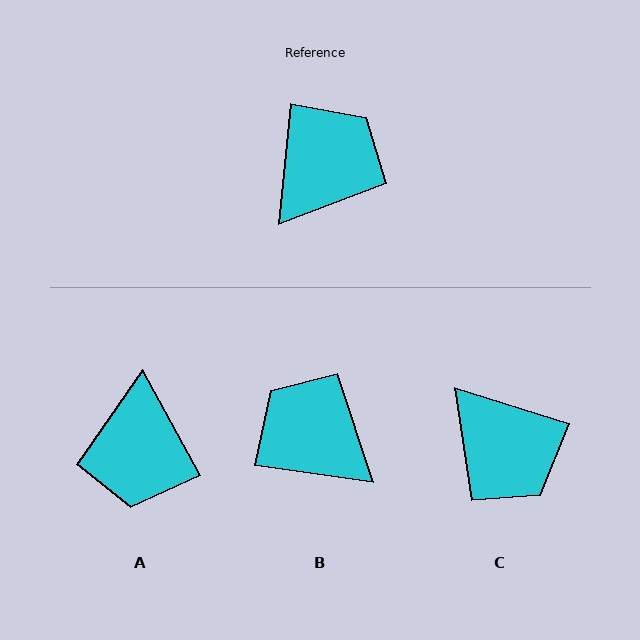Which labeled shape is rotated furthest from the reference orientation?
A, about 146 degrees away.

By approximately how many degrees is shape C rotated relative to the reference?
Approximately 102 degrees clockwise.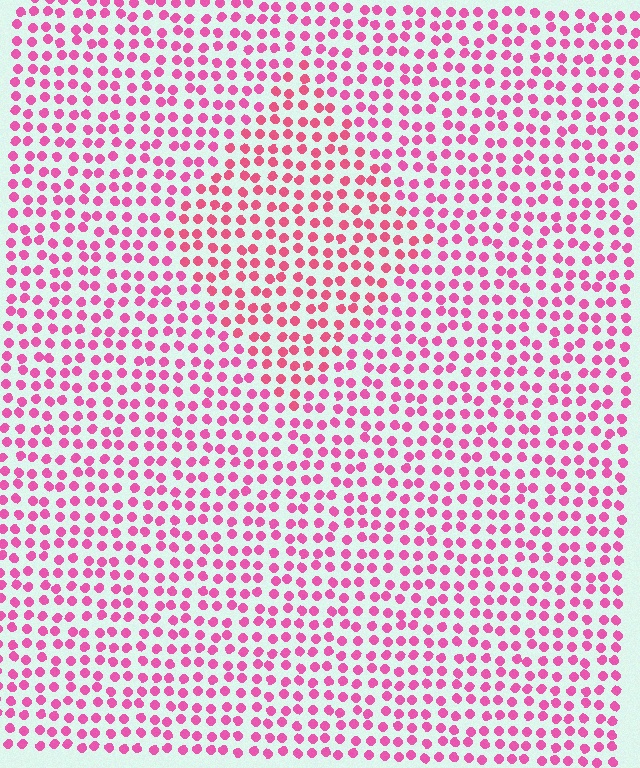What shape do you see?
I see a diamond.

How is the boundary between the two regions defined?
The boundary is defined purely by a slight shift in hue (about 18 degrees). Spacing, size, and orientation are identical on both sides.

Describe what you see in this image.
The image is filled with small pink elements in a uniform arrangement. A diamond-shaped region is visible where the elements are tinted to a slightly different hue, forming a subtle color boundary.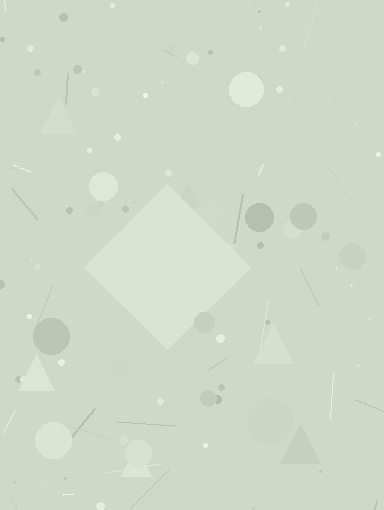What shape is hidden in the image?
A diamond is hidden in the image.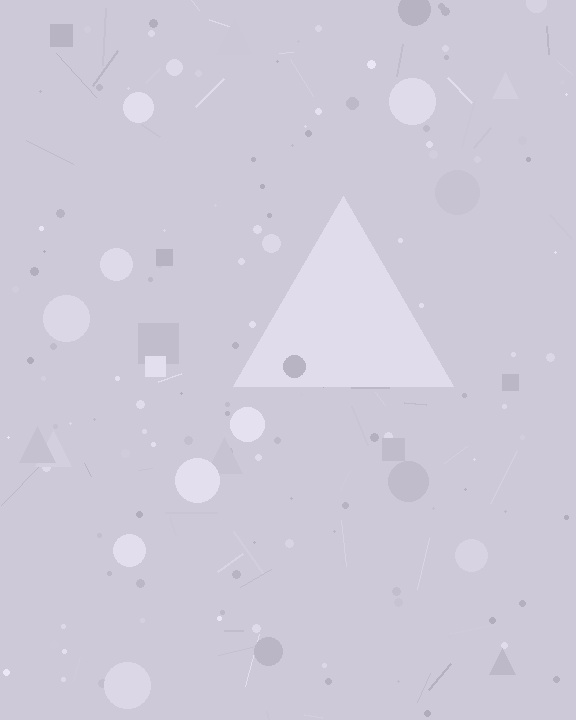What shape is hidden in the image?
A triangle is hidden in the image.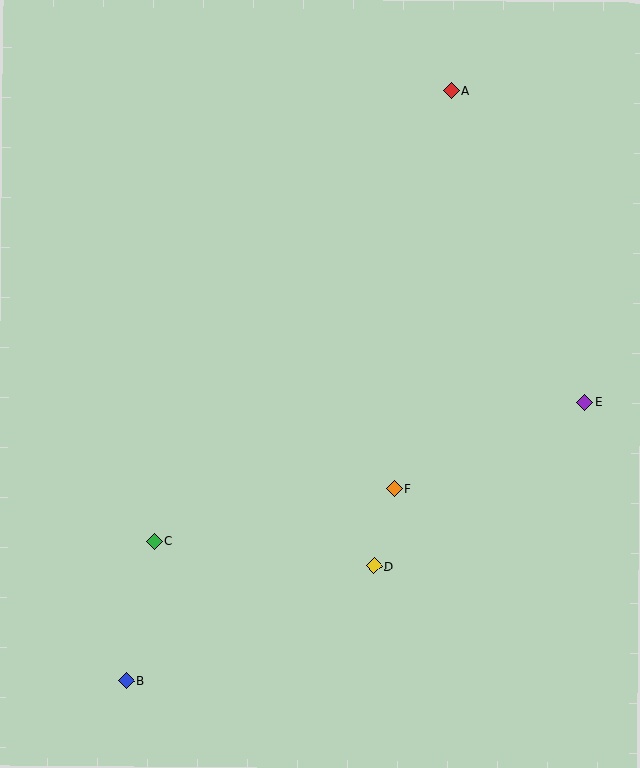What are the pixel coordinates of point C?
Point C is at (154, 541).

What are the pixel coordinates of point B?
Point B is at (126, 680).